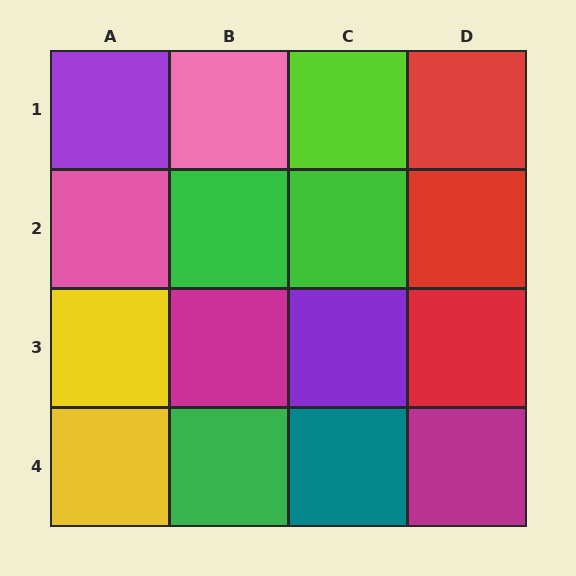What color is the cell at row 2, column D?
Red.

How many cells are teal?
1 cell is teal.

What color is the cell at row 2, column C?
Green.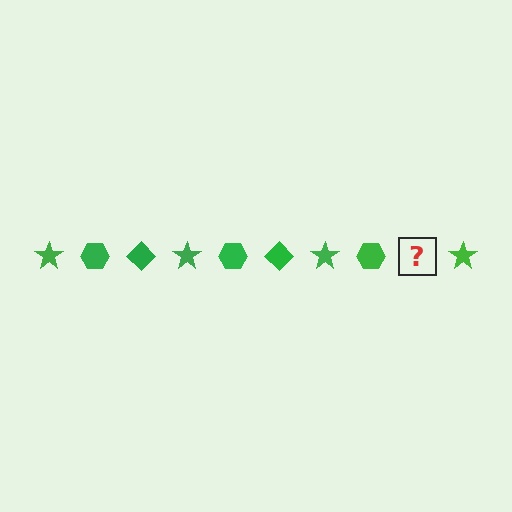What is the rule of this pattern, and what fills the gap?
The rule is that the pattern cycles through star, hexagon, diamond shapes in green. The gap should be filled with a green diamond.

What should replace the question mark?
The question mark should be replaced with a green diamond.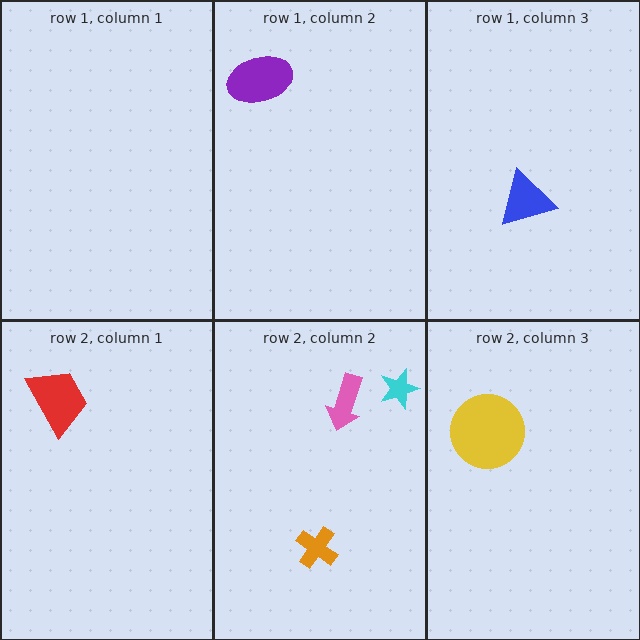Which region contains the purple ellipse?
The row 1, column 2 region.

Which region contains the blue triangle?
The row 1, column 3 region.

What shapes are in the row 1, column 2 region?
The purple ellipse.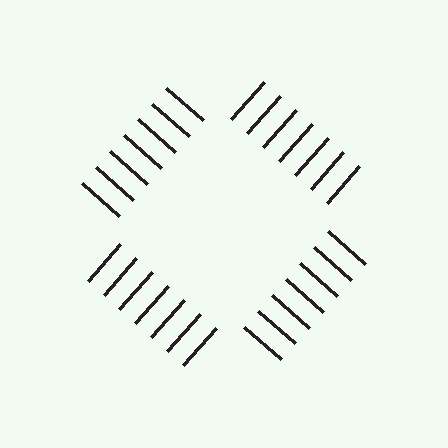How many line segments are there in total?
28 — 7 along each of the 4 edges.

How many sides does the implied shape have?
4 sides — the line-ends trace a square.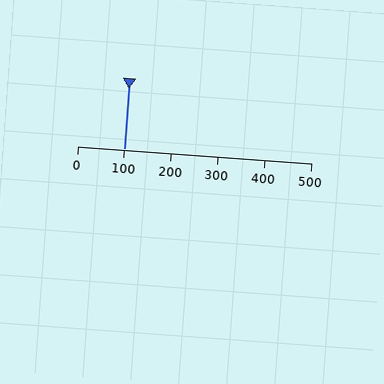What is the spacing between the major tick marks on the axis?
The major ticks are spaced 100 apart.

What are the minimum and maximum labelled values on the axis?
The axis runs from 0 to 500.